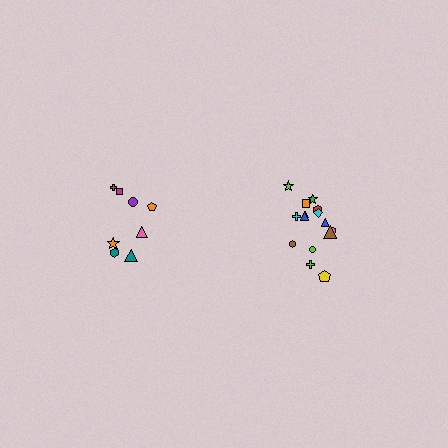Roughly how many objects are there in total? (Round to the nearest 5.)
Roughly 25 objects in total.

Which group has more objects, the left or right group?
The right group.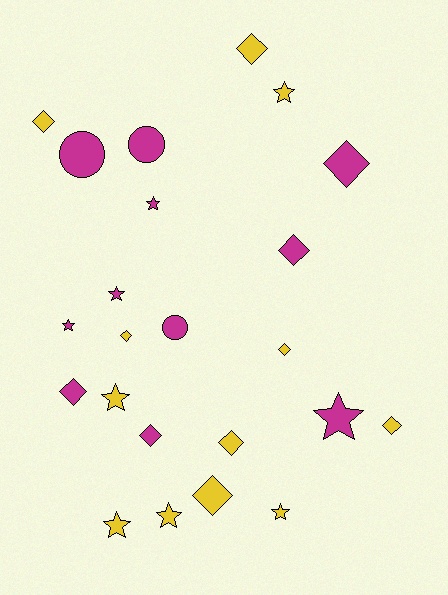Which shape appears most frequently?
Diamond, with 11 objects.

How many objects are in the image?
There are 23 objects.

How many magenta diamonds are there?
There are 4 magenta diamonds.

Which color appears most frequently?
Yellow, with 12 objects.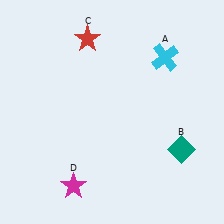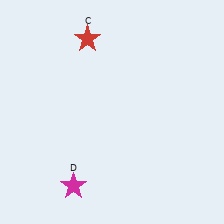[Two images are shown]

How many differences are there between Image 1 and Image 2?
There are 2 differences between the two images.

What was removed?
The cyan cross (A), the teal diamond (B) were removed in Image 2.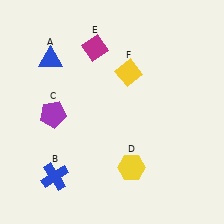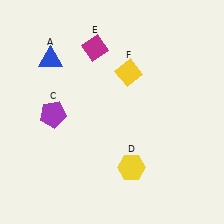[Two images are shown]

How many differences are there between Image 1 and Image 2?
There is 1 difference between the two images.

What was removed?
The blue cross (B) was removed in Image 2.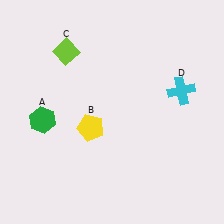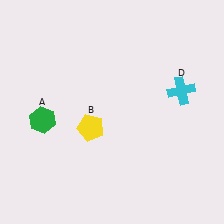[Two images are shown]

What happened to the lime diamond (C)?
The lime diamond (C) was removed in Image 2. It was in the top-left area of Image 1.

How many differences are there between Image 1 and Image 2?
There is 1 difference between the two images.